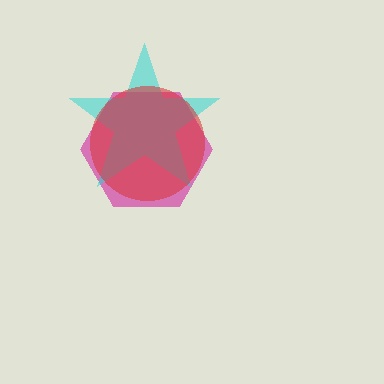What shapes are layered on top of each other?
The layered shapes are: a magenta hexagon, a cyan star, a red circle.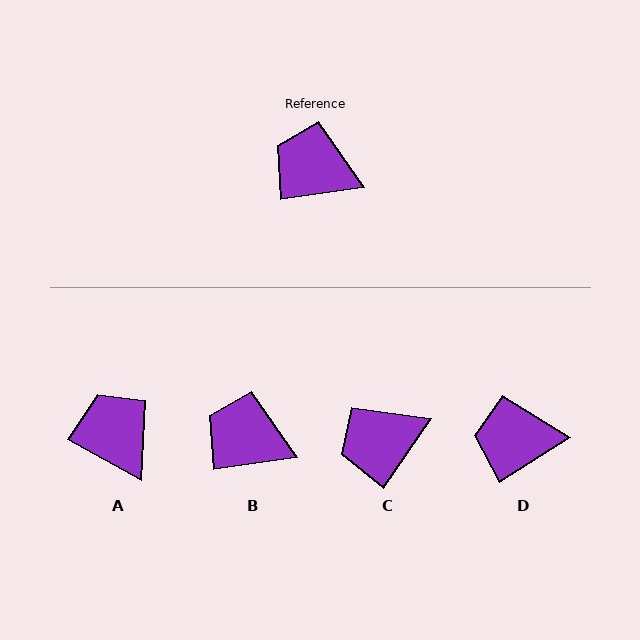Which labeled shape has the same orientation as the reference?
B.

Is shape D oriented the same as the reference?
No, it is off by about 24 degrees.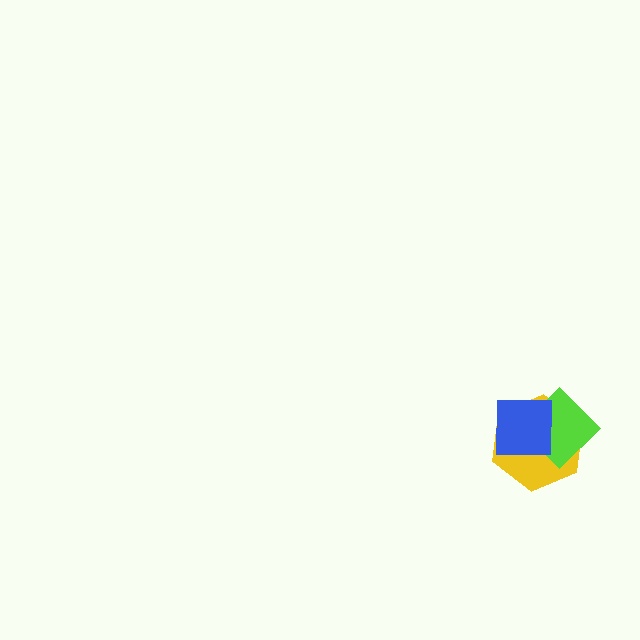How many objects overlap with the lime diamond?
2 objects overlap with the lime diamond.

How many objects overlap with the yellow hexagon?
2 objects overlap with the yellow hexagon.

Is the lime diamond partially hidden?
Yes, it is partially covered by another shape.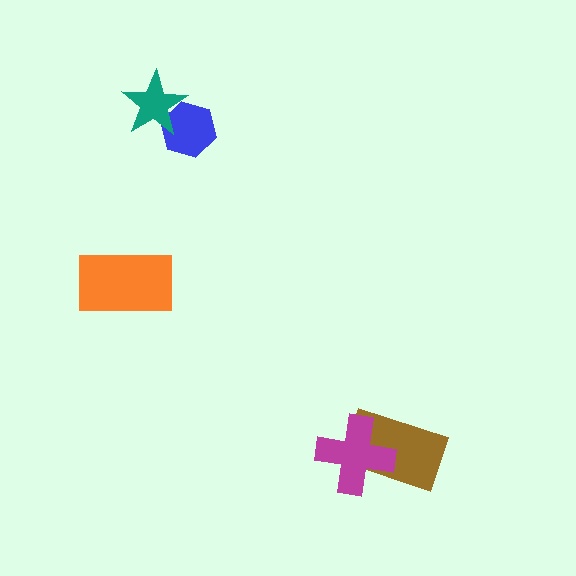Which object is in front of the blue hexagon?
The teal star is in front of the blue hexagon.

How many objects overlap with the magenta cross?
1 object overlaps with the magenta cross.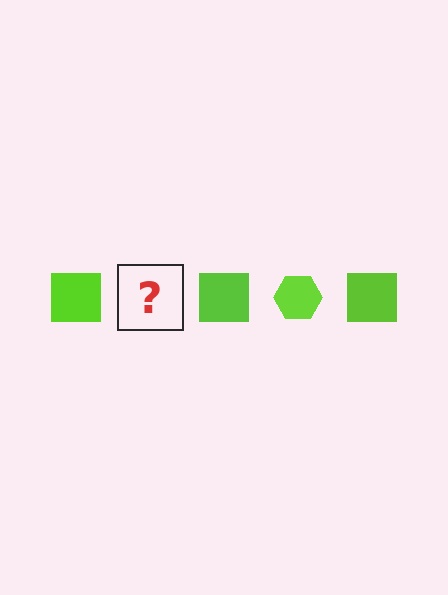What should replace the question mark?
The question mark should be replaced with a lime hexagon.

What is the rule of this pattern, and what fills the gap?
The rule is that the pattern cycles through square, hexagon shapes in lime. The gap should be filled with a lime hexagon.